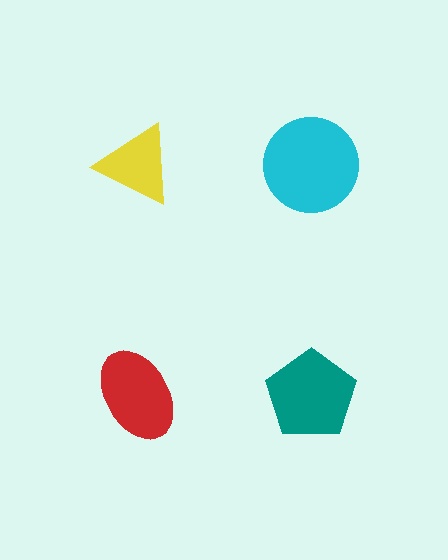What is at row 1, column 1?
A yellow triangle.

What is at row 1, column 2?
A cyan circle.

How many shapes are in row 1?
2 shapes.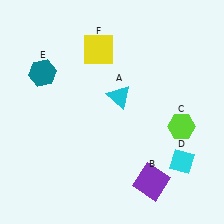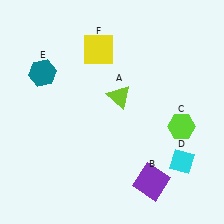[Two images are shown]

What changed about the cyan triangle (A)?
In Image 1, A is cyan. In Image 2, it changed to lime.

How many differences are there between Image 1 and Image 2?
There is 1 difference between the two images.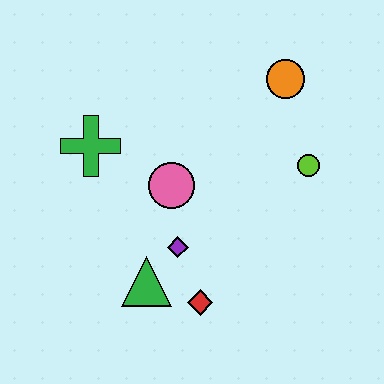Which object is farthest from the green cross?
The lime circle is farthest from the green cross.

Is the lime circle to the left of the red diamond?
No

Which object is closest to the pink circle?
The purple diamond is closest to the pink circle.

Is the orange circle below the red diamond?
No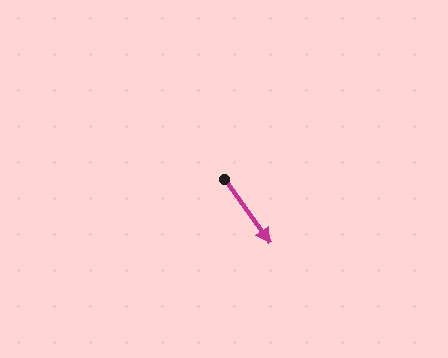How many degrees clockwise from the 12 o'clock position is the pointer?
Approximately 144 degrees.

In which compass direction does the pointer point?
Southeast.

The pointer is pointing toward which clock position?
Roughly 5 o'clock.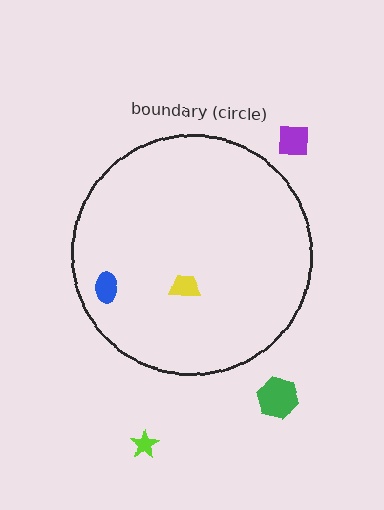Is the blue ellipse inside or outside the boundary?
Inside.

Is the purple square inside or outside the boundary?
Outside.